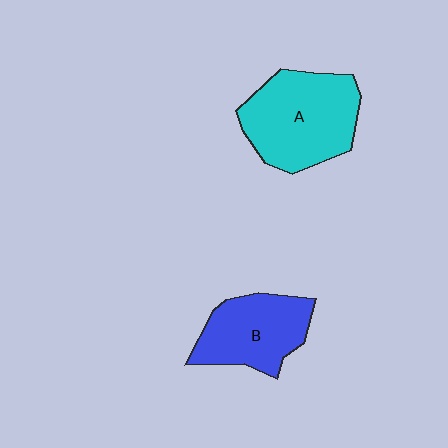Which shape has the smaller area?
Shape B (blue).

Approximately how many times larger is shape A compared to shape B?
Approximately 1.3 times.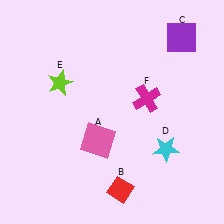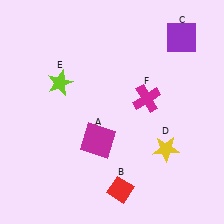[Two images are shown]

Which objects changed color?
A changed from pink to magenta. D changed from cyan to yellow.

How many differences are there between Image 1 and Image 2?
There are 2 differences between the two images.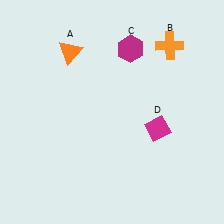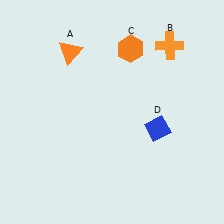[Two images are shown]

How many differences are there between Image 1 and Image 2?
There are 2 differences between the two images.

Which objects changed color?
C changed from magenta to orange. D changed from magenta to blue.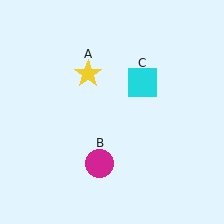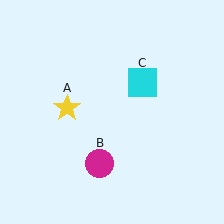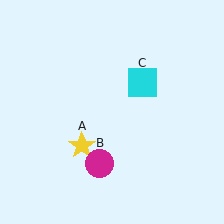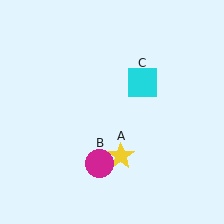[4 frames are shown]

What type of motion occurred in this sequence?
The yellow star (object A) rotated counterclockwise around the center of the scene.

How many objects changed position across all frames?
1 object changed position: yellow star (object A).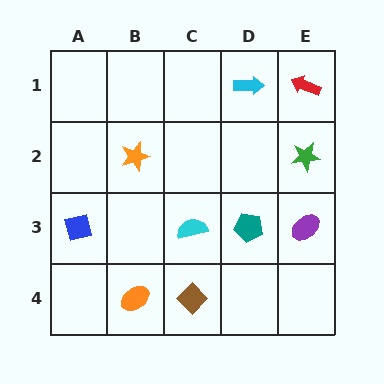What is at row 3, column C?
A cyan semicircle.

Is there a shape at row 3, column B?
No, that cell is empty.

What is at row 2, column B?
An orange star.